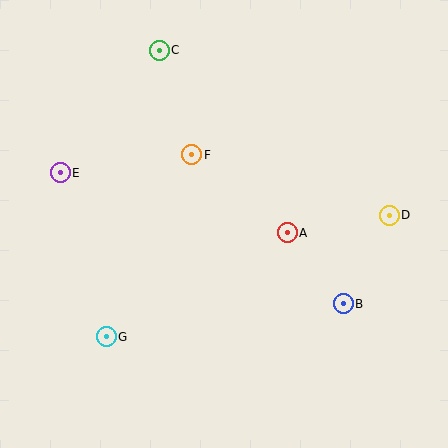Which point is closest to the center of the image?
Point A at (287, 233) is closest to the center.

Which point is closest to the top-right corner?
Point D is closest to the top-right corner.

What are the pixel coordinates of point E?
Point E is at (60, 173).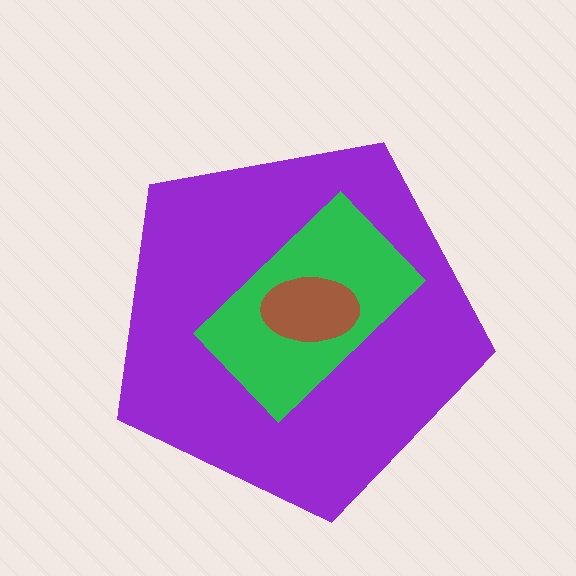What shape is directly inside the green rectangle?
The brown ellipse.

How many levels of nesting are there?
3.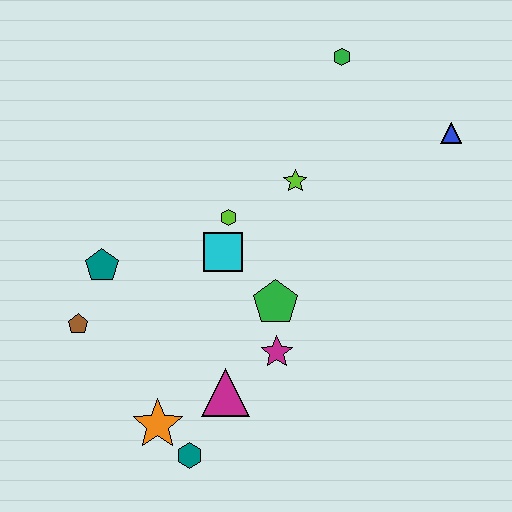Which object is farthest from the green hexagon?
The teal hexagon is farthest from the green hexagon.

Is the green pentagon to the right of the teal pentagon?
Yes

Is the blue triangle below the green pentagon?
No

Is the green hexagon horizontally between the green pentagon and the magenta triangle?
No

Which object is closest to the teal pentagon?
The brown pentagon is closest to the teal pentagon.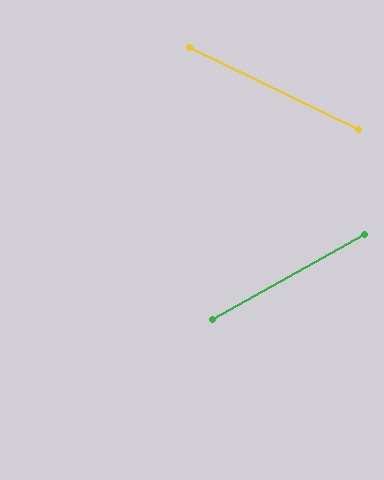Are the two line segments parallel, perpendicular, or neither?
Neither parallel nor perpendicular — they differ by about 55°.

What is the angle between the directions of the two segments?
Approximately 55 degrees.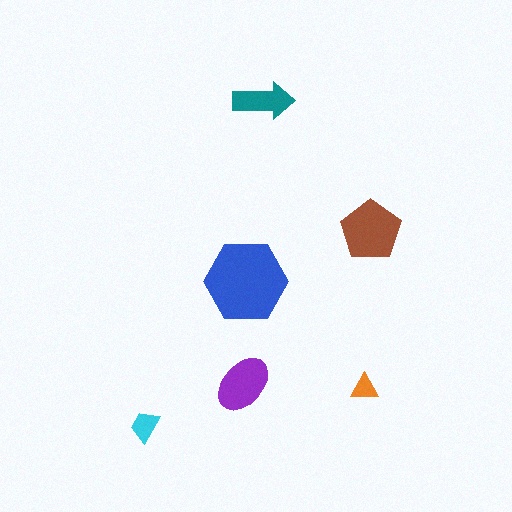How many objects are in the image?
There are 6 objects in the image.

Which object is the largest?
The blue hexagon.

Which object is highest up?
The teal arrow is topmost.